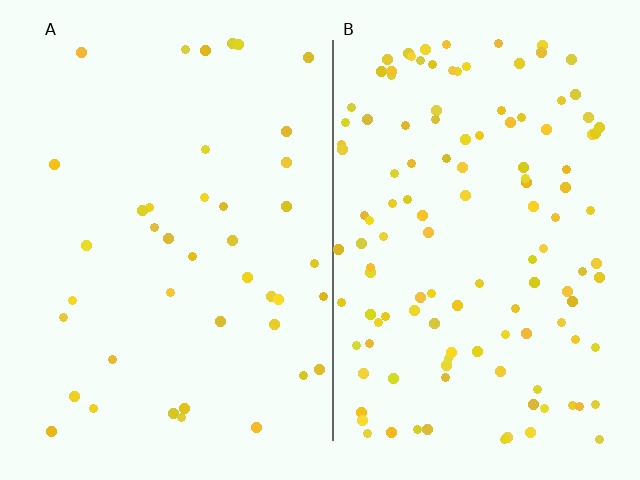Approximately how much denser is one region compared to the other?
Approximately 3.1× — region B over region A.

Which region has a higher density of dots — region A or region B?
B (the right).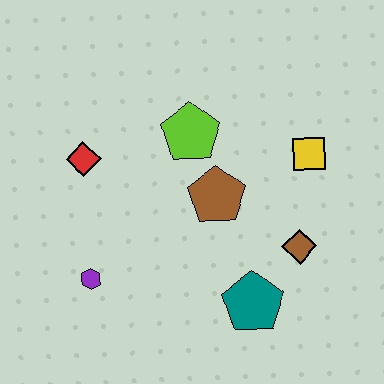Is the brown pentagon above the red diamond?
No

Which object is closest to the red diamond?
The lime pentagon is closest to the red diamond.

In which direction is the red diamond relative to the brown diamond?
The red diamond is to the left of the brown diamond.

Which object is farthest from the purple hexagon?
The yellow square is farthest from the purple hexagon.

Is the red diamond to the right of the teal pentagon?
No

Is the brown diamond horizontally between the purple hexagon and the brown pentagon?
No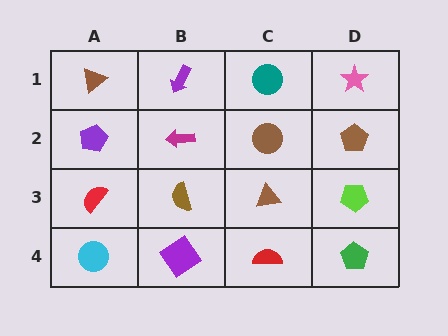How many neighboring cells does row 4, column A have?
2.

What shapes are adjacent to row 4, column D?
A lime pentagon (row 3, column D), a red semicircle (row 4, column C).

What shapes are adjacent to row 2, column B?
A purple arrow (row 1, column B), a brown semicircle (row 3, column B), a purple pentagon (row 2, column A), a brown circle (row 2, column C).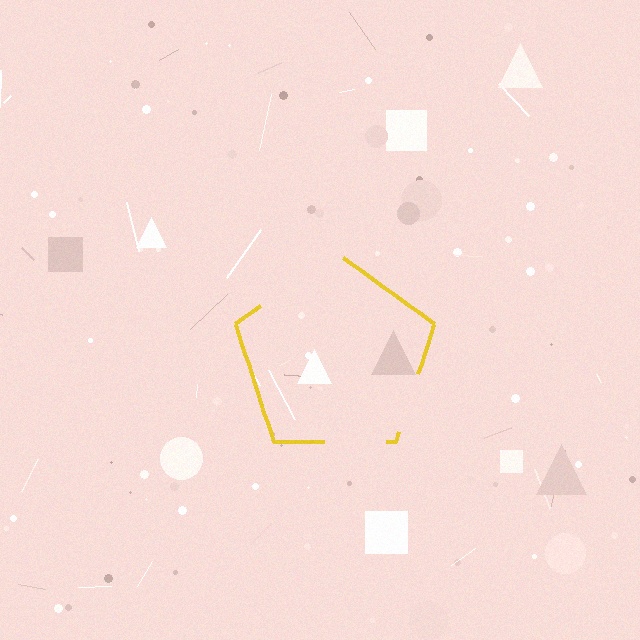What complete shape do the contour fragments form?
The contour fragments form a pentagon.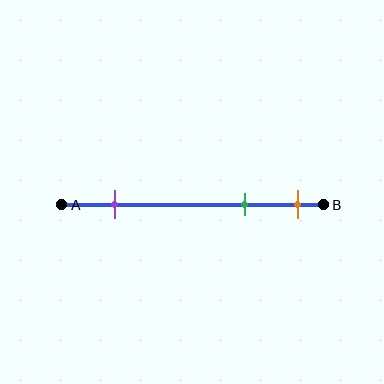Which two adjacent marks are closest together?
The green and orange marks are the closest adjacent pair.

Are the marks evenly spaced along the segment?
No, the marks are not evenly spaced.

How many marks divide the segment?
There are 3 marks dividing the segment.